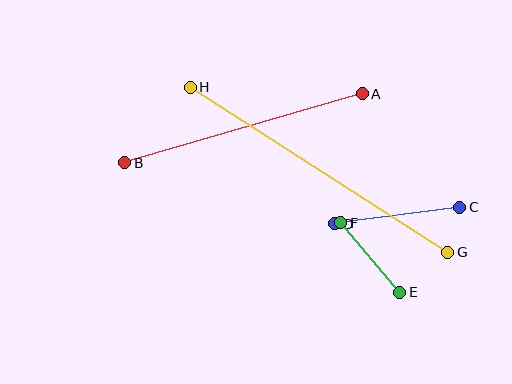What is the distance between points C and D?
The distance is approximately 126 pixels.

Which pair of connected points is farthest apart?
Points G and H are farthest apart.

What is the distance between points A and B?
The distance is approximately 248 pixels.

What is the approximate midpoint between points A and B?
The midpoint is at approximately (243, 128) pixels.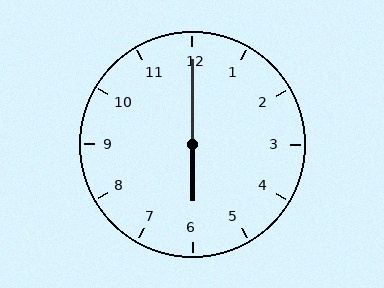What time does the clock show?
6:00.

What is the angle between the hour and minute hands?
Approximately 180 degrees.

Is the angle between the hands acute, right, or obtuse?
It is obtuse.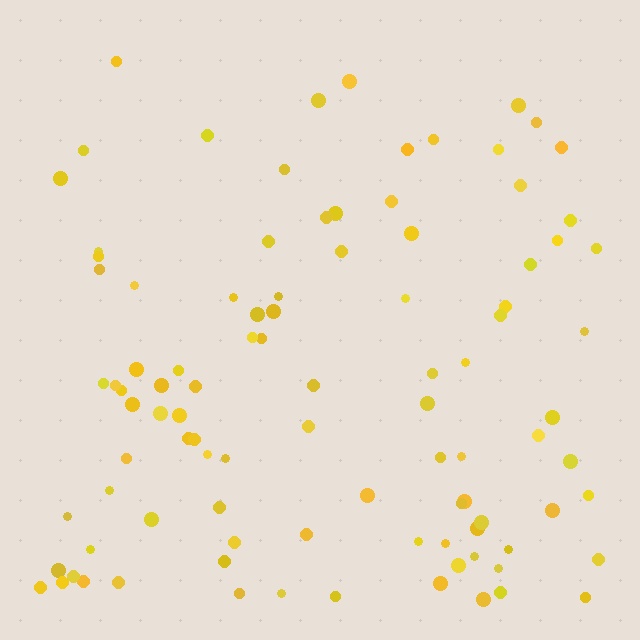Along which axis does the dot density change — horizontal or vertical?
Vertical.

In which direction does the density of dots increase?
From top to bottom, with the bottom side densest.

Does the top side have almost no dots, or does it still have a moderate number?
Still a moderate number, just noticeably fewer than the bottom.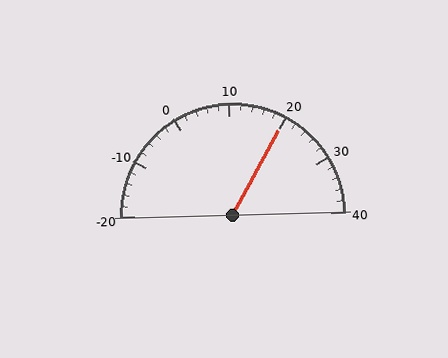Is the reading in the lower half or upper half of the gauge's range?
The reading is in the upper half of the range (-20 to 40).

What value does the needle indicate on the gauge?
The needle indicates approximately 20.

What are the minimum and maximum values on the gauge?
The gauge ranges from -20 to 40.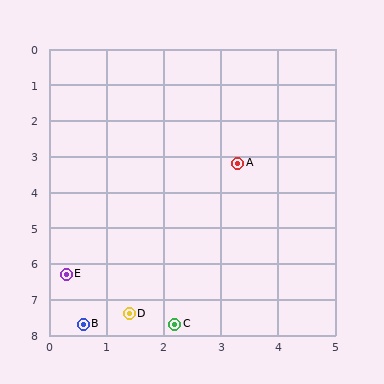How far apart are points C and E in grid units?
Points C and E are about 2.4 grid units apart.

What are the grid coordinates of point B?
Point B is at approximately (0.6, 7.7).